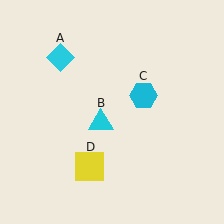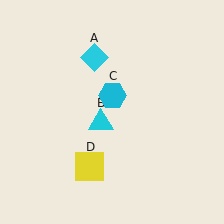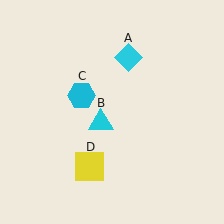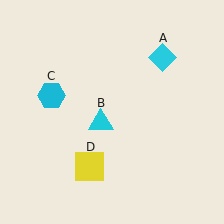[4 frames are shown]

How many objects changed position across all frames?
2 objects changed position: cyan diamond (object A), cyan hexagon (object C).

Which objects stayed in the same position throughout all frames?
Cyan triangle (object B) and yellow square (object D) remained stationary.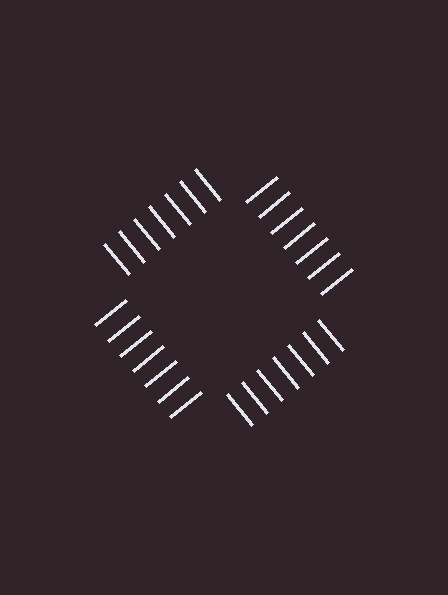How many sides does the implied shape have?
4 sides — the line-ends trace a square.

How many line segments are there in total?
28 — 7 along each of the 4 edges.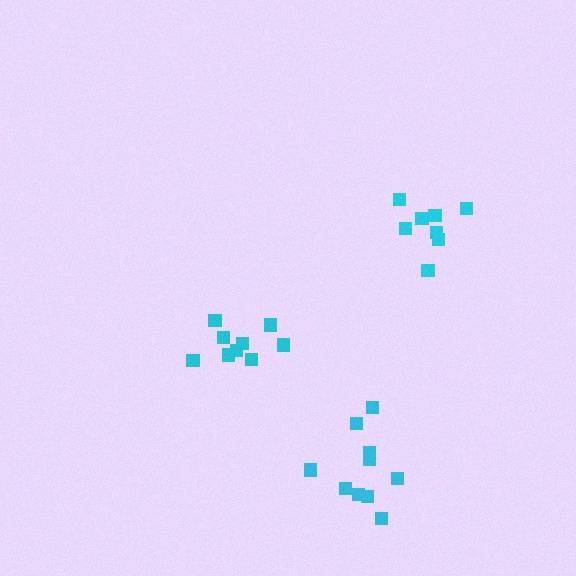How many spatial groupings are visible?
There are 3 spatial groupings.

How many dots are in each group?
Group 1: 9 dots, Group 2: 8 dots, Group 3: 10 dots (27 total).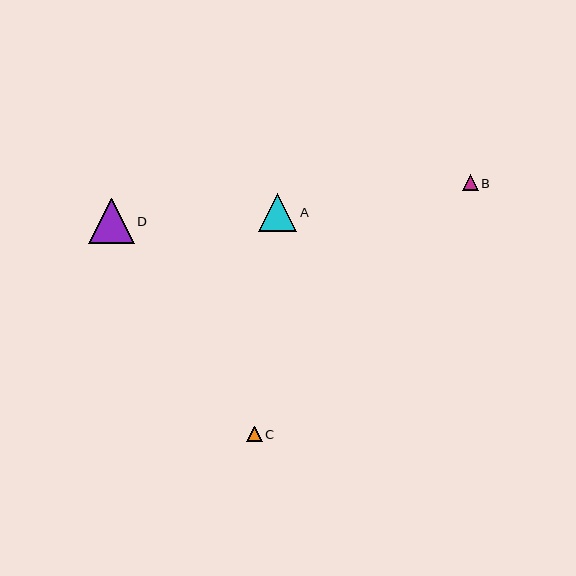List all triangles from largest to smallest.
From largest to smallest: D, A, B, C.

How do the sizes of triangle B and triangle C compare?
Triangle B and triangle C are approximately the same size.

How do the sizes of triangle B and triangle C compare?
Triangle B and triangle C are approximately the same size.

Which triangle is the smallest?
Triangle C is the smallest with a size of approximately 15 pixels.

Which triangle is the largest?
Triangle D is the largest with a size of approximately 45 pixels.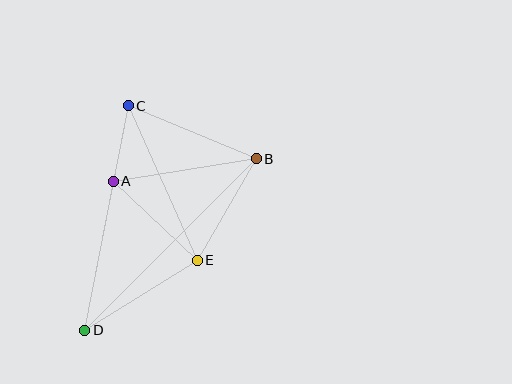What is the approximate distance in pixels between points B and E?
The distance between B and E is approximately 117 pixels.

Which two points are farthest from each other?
Points B and D are farthest from each other.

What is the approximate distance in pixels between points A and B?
The distance between A and B is approximately 145 pixels.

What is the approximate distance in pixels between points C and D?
The distance between C and D is approximately 229 pixels.